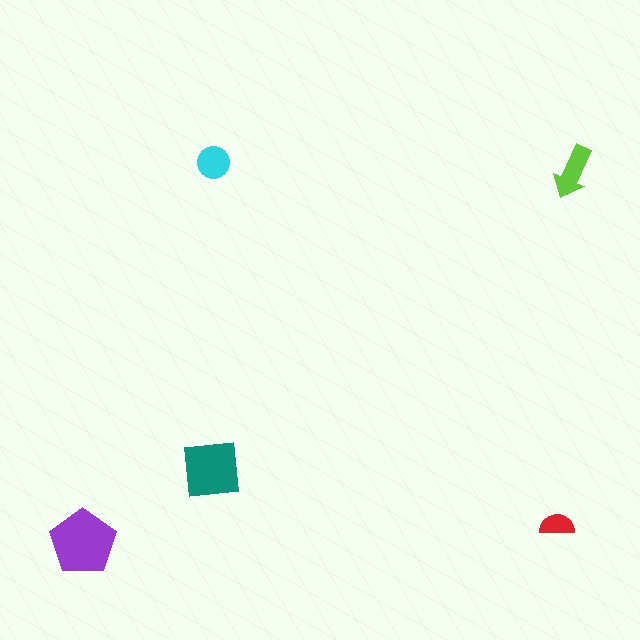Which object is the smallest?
The red semicircle.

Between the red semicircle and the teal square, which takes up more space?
The teal square.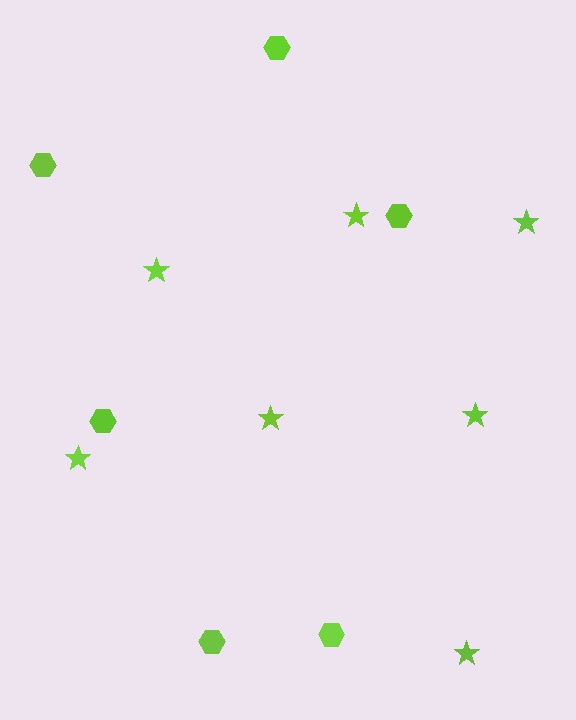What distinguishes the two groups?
There are 2 groups: one group of hexagons (6) and one group of stars (7).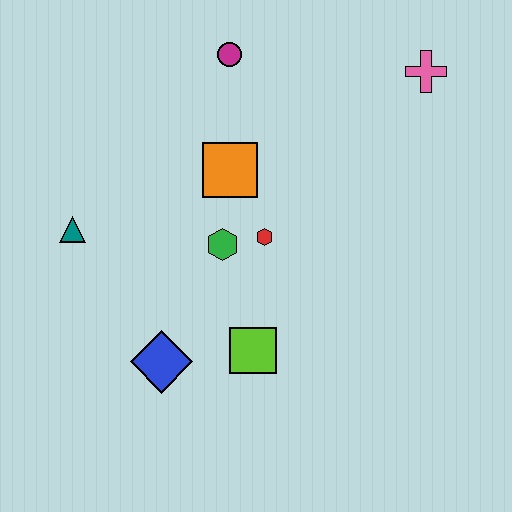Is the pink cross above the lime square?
Yes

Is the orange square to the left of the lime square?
Yes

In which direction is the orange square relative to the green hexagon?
The orange square is above the green hexagon.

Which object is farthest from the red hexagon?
The pink cross is farthest from the red hexagon.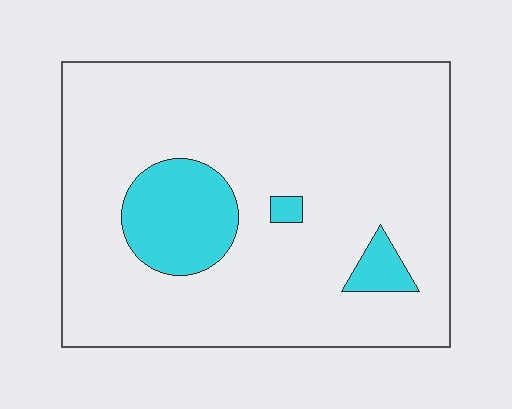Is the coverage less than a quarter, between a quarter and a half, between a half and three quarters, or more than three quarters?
Less than a quarter.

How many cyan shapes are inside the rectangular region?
3.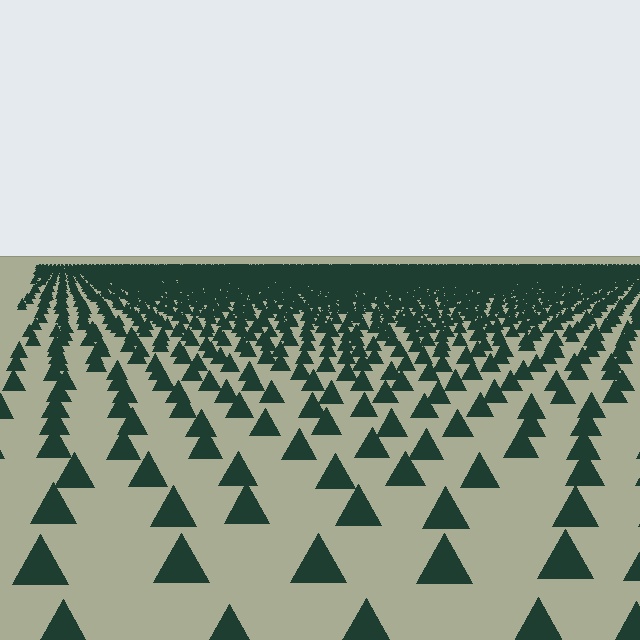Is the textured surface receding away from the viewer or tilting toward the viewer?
The surface is receding away from the viewer. Texture elements get smaller and denser toward the top.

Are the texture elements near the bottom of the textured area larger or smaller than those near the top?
Larger. Near the bottom, elements are closer to the viewer and appear at a bigger on-screen size.